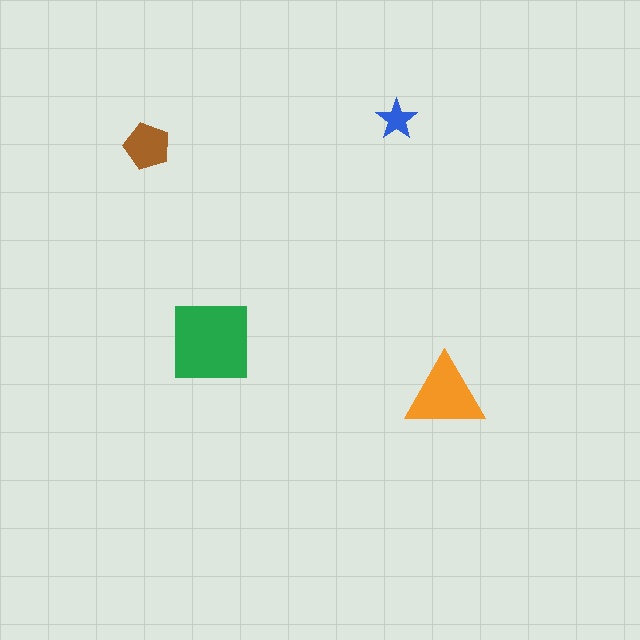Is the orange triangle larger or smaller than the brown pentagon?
Larger.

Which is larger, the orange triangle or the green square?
The green square.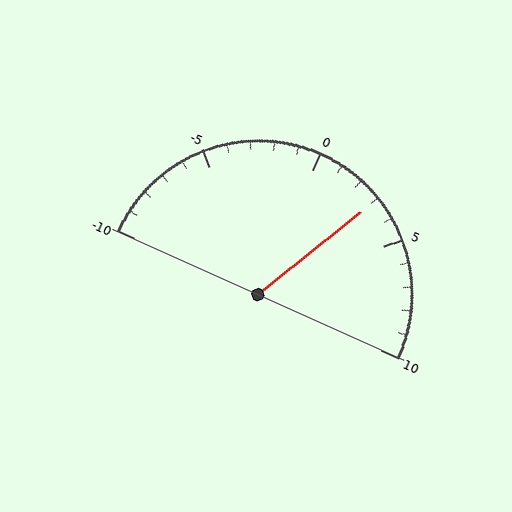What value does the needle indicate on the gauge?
The needle indicates approximately 3.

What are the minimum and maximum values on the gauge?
The gauge ranges from -10 to 10.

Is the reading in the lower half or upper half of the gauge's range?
The reading is in the upper half of the range (-10 to 10).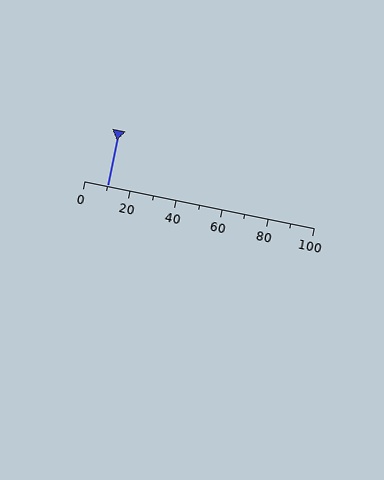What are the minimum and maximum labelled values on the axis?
The axis runs from 0 to 100.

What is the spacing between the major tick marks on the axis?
The major ticks are spaced 20 apart.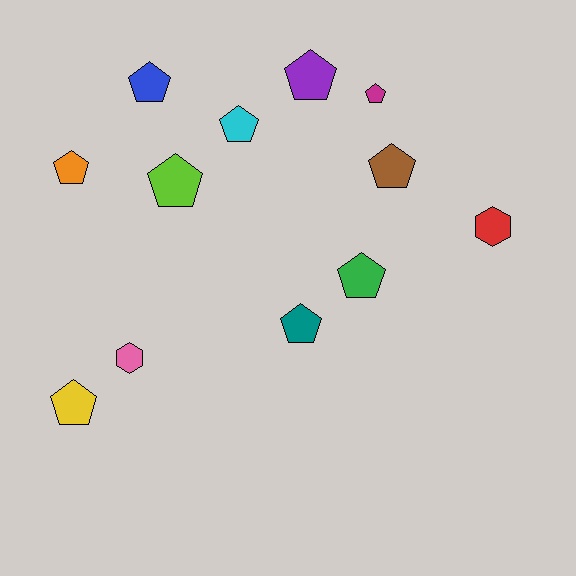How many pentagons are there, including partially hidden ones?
There are 10 pentagons.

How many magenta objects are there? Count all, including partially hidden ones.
There is 1 magenta object.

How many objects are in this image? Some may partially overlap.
There are 12 objects.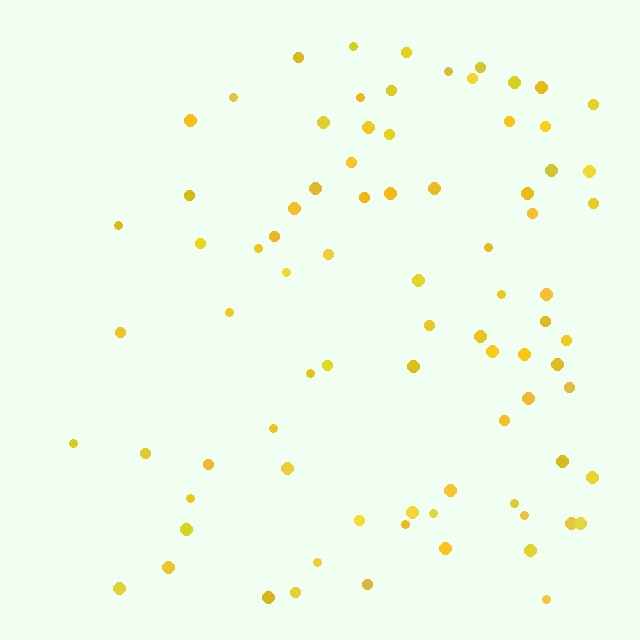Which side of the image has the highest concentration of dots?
The right.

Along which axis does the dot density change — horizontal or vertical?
Horizontal.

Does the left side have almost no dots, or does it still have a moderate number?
Still a moderate number, just noticeably fewer than the right.